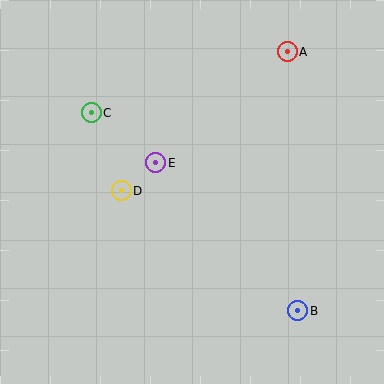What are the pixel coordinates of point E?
Point E is at (156, 163).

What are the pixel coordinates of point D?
Point D is at (121, 191).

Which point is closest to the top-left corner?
Point C is closest to the top-left corner.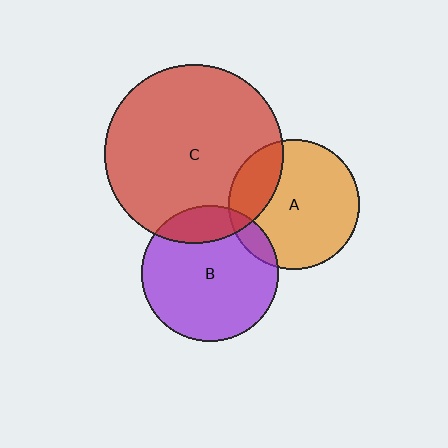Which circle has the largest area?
Circle C (red).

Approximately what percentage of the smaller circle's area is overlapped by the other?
Approximately 15%.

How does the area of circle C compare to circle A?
Approximately 1.9 times.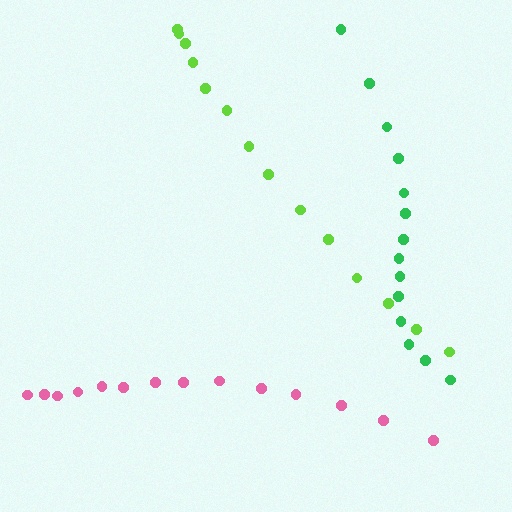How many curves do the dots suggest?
There are 3 distinct paths.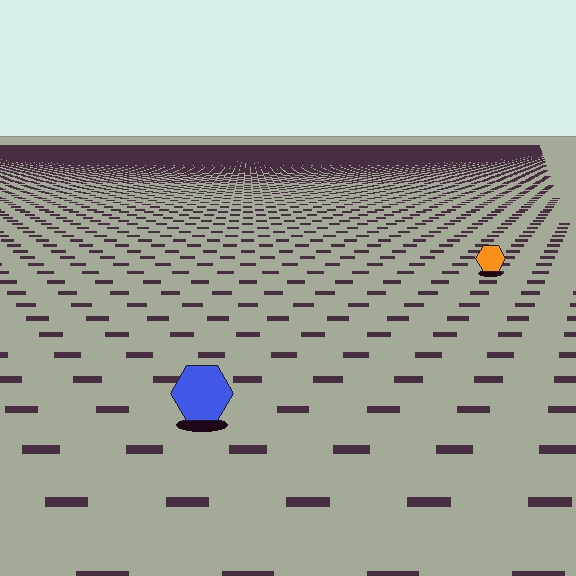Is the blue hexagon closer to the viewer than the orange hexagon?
Yes. The blue hexagon is closer — you can tell from the texture gradient: the ground texture is coarser near it.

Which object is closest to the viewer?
The blue hexagon is closest. The texture marks near it are larger and more spread out.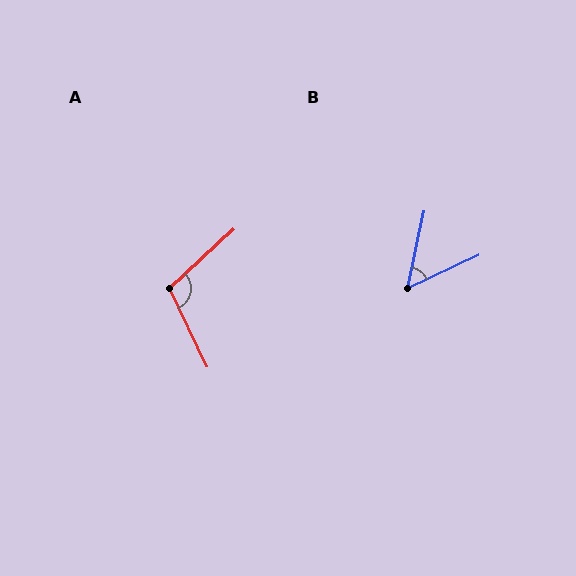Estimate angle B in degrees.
Approximately 53 degrees.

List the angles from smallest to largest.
B (53°), A (108°).